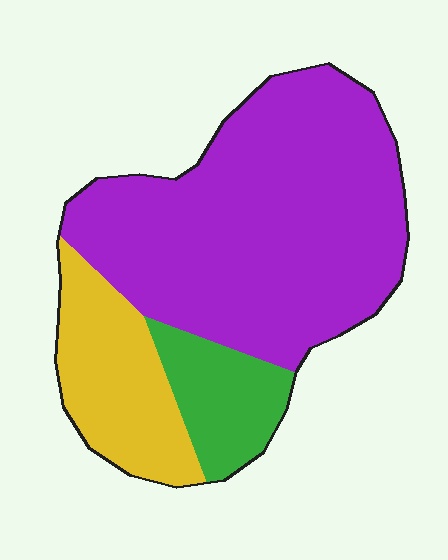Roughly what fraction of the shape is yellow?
Yellow covers about 20% of the shape.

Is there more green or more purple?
Purple.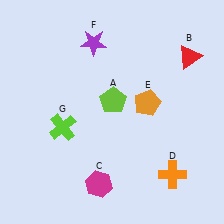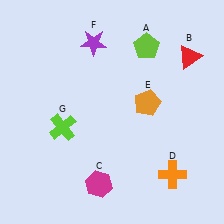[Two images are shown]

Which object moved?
The lime pentagon (A) moved up.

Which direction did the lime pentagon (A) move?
The lime pentagon (A) moved up.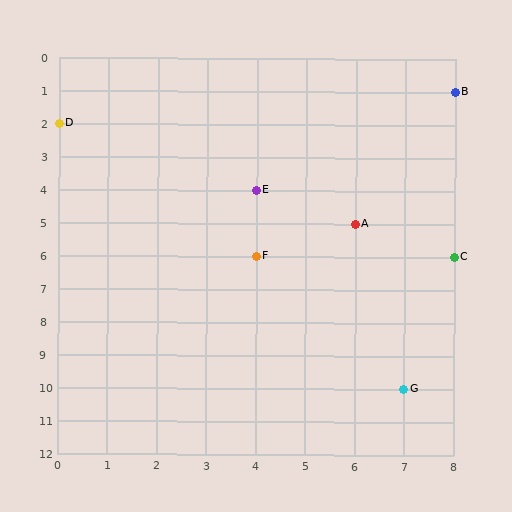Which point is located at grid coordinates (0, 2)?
Point D is at (0, 2).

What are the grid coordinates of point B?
Point B is at grid coordinates (8, 1).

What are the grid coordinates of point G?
Point G is at grid coordinates (7, 10).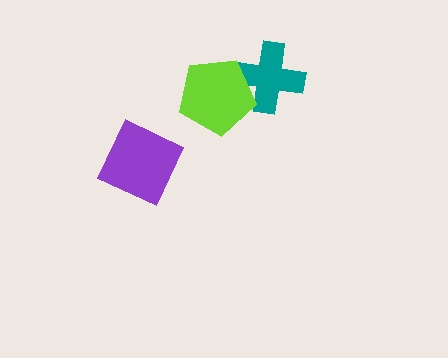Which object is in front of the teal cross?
The lime pentagon is in front of the teal cross.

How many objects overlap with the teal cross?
1 object overlaps with the teal cross.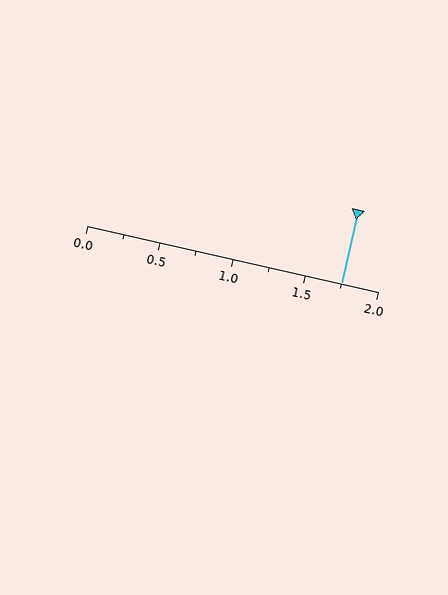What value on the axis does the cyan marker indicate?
The marker indicates approximately 1.75.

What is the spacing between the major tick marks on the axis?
The major ticks are spaced 0.5 apart.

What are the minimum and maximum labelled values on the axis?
The axis runs from 0.0 to 2.0.